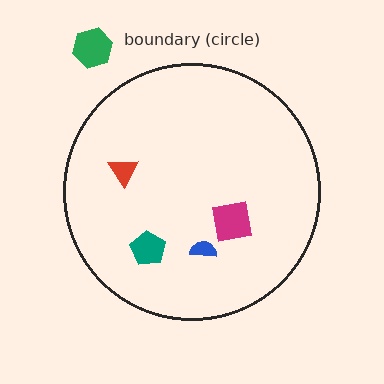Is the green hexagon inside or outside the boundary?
Outside.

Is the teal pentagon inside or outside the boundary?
Inside.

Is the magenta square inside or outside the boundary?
Inside.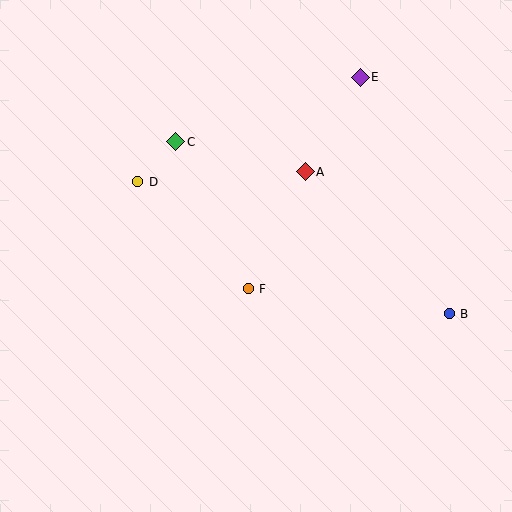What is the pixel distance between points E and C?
The distance between E and C is 196 pixels.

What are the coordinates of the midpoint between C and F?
The midpoint between C and F is at (212, 215).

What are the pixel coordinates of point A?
Point A is at (305, 172).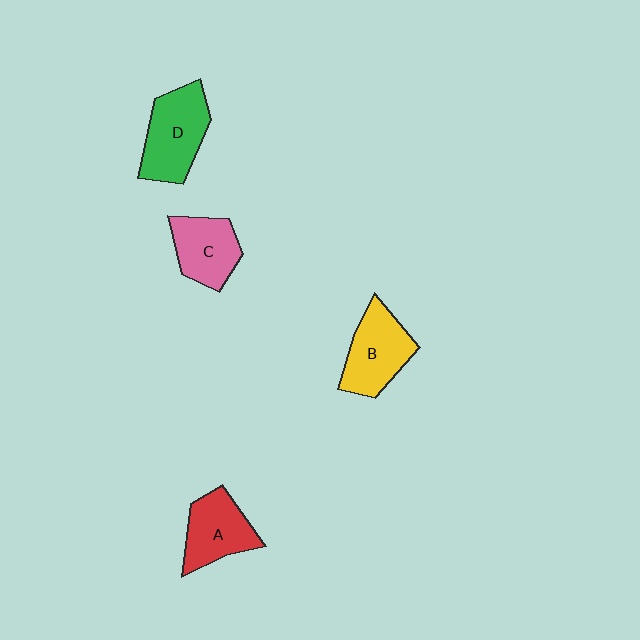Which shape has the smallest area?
Shape C (pink).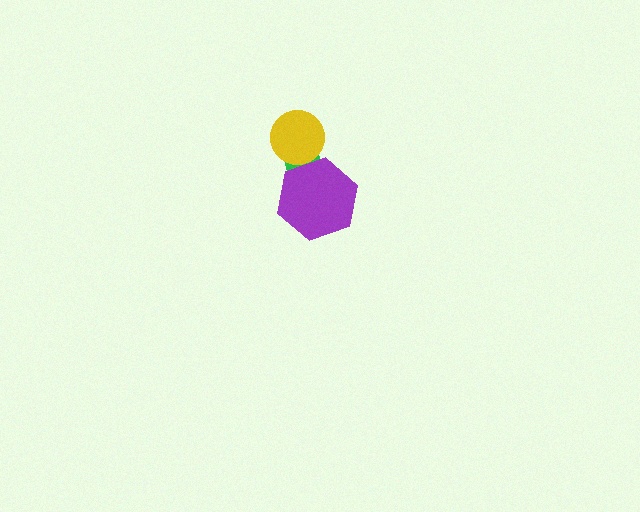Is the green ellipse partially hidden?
Yes, it is partially covered by another shape.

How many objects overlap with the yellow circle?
1 object overlaps with the yellow circle.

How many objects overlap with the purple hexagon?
1 object overlaps with the purple hexagon.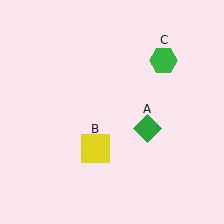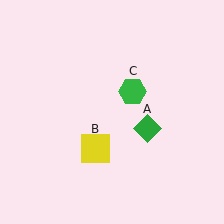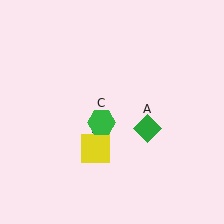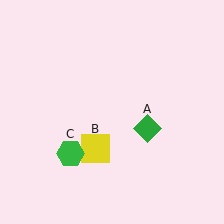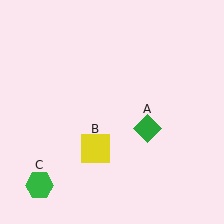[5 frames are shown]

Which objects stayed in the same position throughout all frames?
Green diamond (object A) and yellow square (object B) remained stationary.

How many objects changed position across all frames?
1 object changed position: green hexagon (object C).